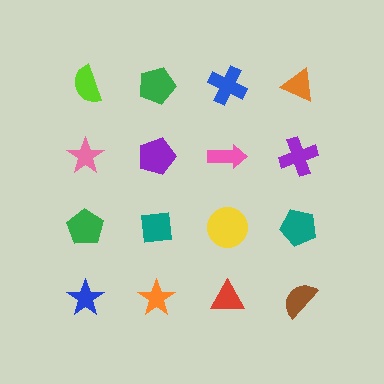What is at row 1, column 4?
An orange triangle.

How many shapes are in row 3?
4 shapes.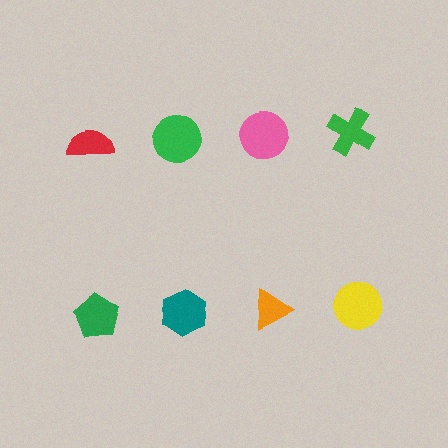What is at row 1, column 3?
A pink circle.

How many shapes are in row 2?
4 shapes.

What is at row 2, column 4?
A yellow circle.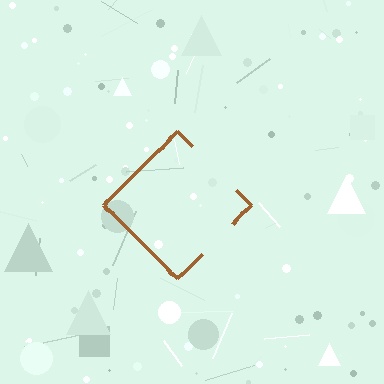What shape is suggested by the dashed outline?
The dashed outline suggests a diamond.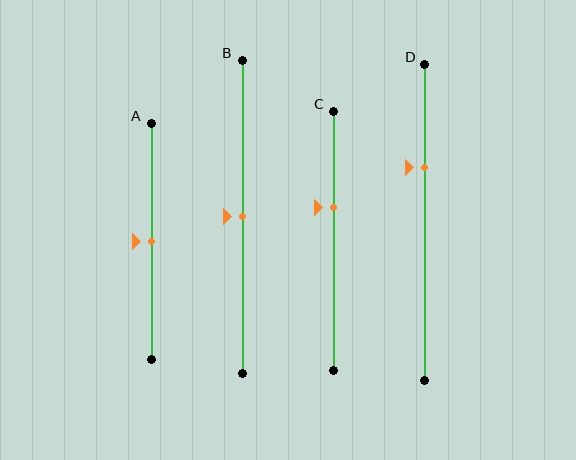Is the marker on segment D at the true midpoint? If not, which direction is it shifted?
No, the marker on segment D is shifted upward by about 17% of the segment length.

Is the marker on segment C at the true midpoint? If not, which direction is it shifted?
No, the marker on segment C is shifted upward by about 13% of the segment length.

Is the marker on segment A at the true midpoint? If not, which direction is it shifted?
Yes, the marker on segment A is at the true midpoint.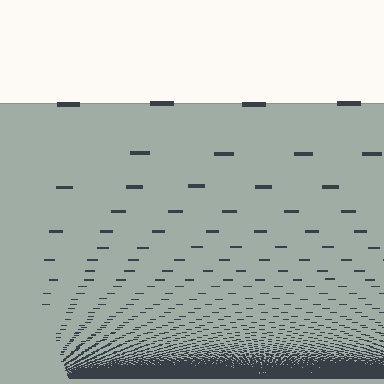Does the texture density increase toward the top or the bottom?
Density increases toward the bottom.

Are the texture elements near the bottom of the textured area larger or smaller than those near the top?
Smaller. The gradient is inverted — elements near the bottom are smaller and denser.